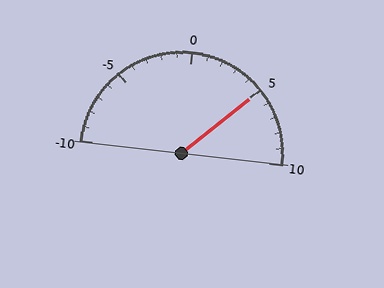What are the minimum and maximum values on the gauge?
The gauge ranges from -10 to 10.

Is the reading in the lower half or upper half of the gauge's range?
The reading is in the upper half of the range (-10 to 10).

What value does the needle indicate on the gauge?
The needle indicates approximately 5.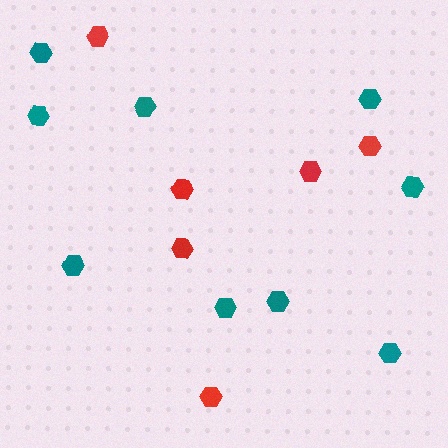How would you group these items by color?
There are 2 groups: one group of teal hexagons (9) and one group of red hexagons (6).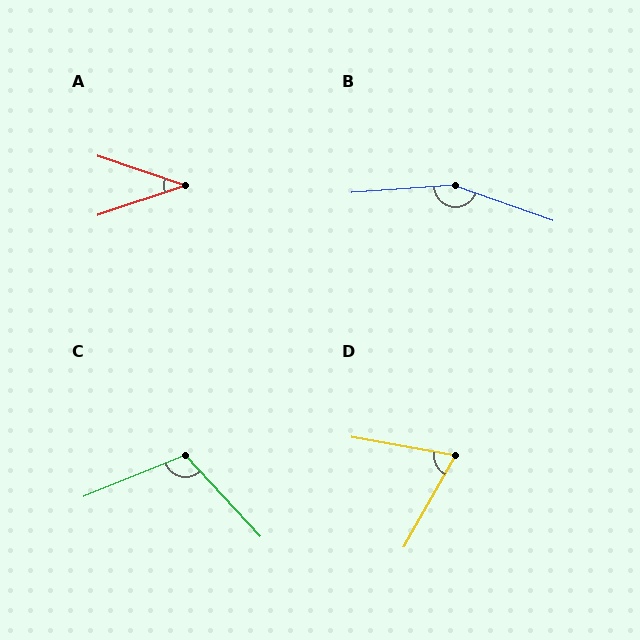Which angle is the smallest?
A, at approximately 37 degrees.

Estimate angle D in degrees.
Approximately 71 degrees.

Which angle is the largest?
B, at approximately 156 degrees.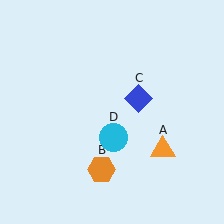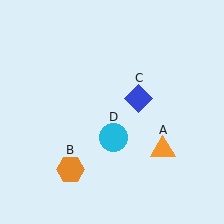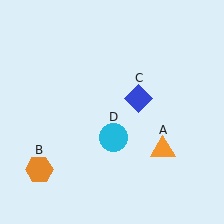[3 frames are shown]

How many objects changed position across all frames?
1 object changed position: orange hexagon (object B).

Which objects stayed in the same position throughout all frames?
Orange triangle (object A) and blue diamond (object C) and cyan circle (object D) remained stationary.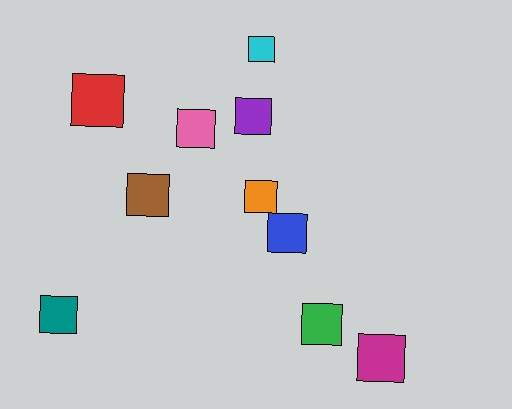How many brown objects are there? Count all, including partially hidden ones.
There is 1 brown object.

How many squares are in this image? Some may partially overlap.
There are 10 squares.